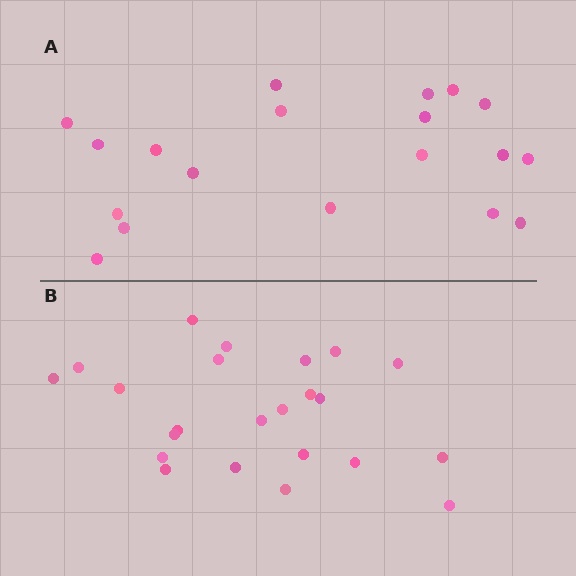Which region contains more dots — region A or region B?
Region B (the bottom region) has more dots.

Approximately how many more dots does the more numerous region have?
Region B has about 4 more dots than region A.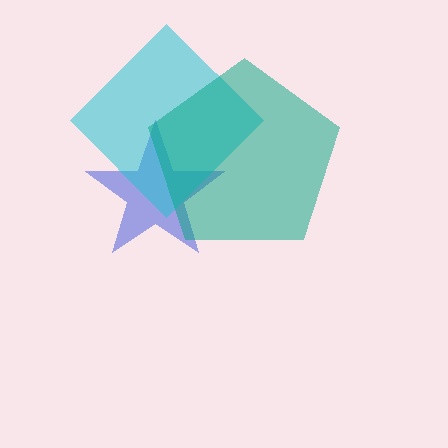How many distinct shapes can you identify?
There are 3 distinct shapes: a blue star, a cyan diamond, a teal pentagon.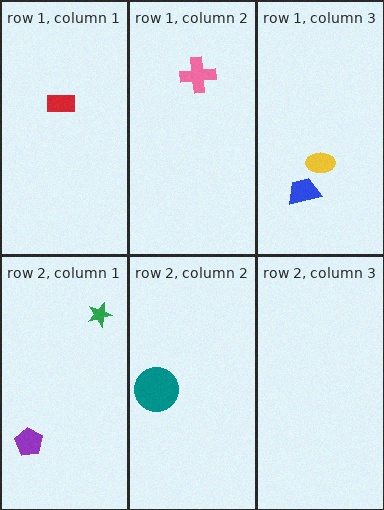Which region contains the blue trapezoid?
The row 1, column 3 region.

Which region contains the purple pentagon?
The row 2, column 1 region.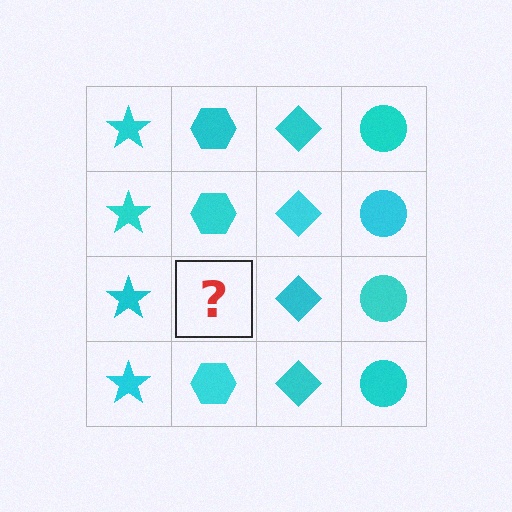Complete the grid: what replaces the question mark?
The question mark should be replaced with a cyan hexagon.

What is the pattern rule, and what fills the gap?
The rule is that each column has a consistent shape. The gap should be filled with a cyan hexagon.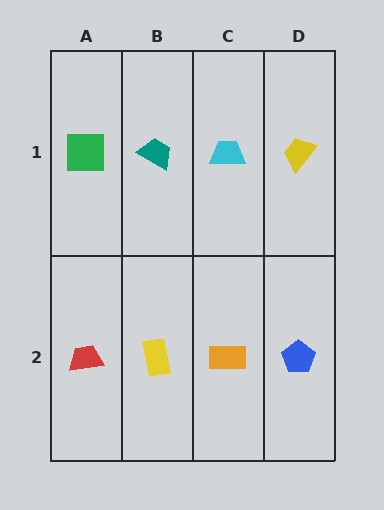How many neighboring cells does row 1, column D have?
2.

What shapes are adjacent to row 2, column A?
A green square (row 1, column A), a yellow rectangle (row 2, column B).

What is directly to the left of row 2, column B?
A red trapezoid.